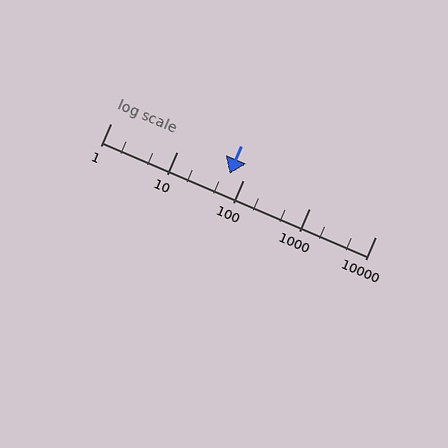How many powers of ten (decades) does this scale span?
The scale spans 4 decades, from 1 to 10000.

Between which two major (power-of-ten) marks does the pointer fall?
The pointer is between 10 and 100.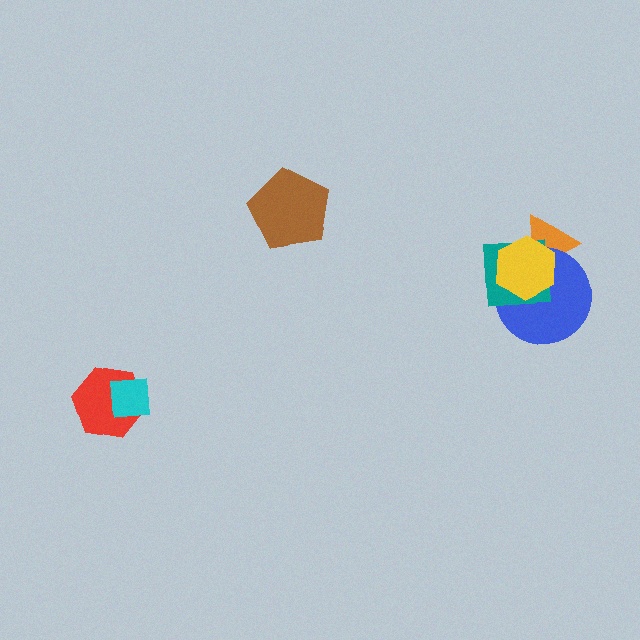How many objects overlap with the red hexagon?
1 object overlaps with the red hexagon.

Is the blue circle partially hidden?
Yes, it is partially covered by another shape.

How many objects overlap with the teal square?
3 objects overlap with the teal square.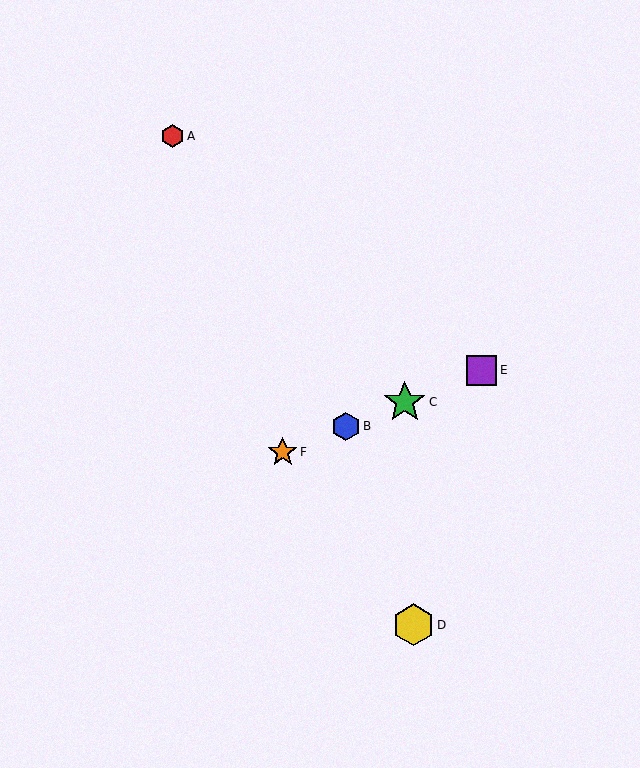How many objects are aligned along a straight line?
4 objects (B, C, E, F) are aligned along a straight line.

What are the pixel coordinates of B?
Object B is at (346, 426).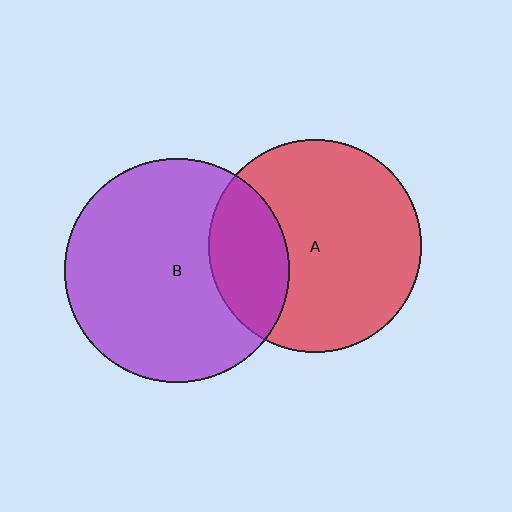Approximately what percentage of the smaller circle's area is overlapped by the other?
Approximately 25%.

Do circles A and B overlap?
Yes.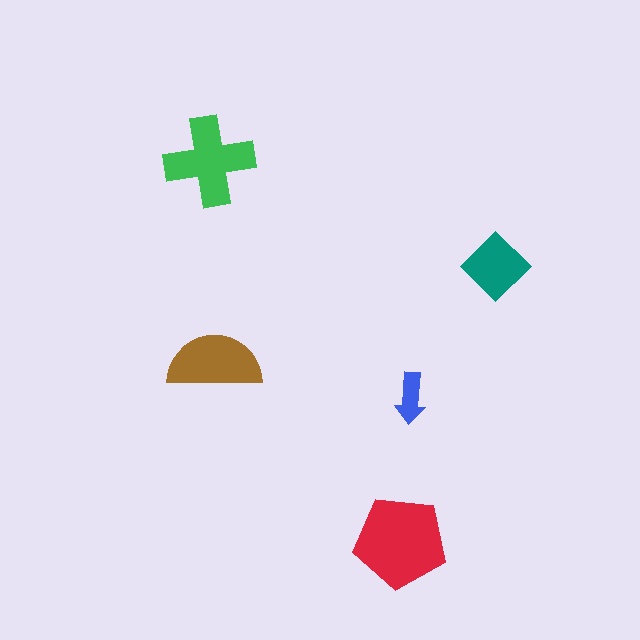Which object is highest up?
The green cross is topmost.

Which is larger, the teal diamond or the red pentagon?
The red pentagon.